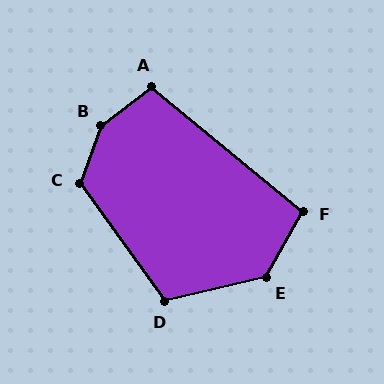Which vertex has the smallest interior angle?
F, at approximately 100 degrees.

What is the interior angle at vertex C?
Approximately 124 degrees (obtuse).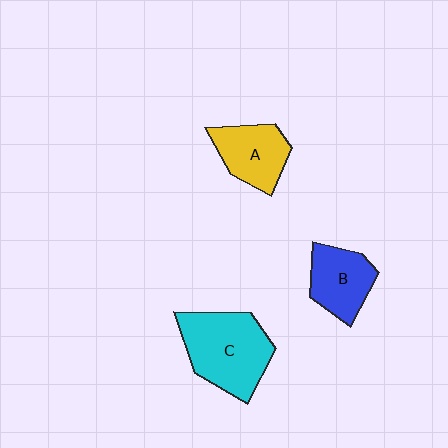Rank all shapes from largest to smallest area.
From largest to smallest: C (cyan), A (yellow), B (blue).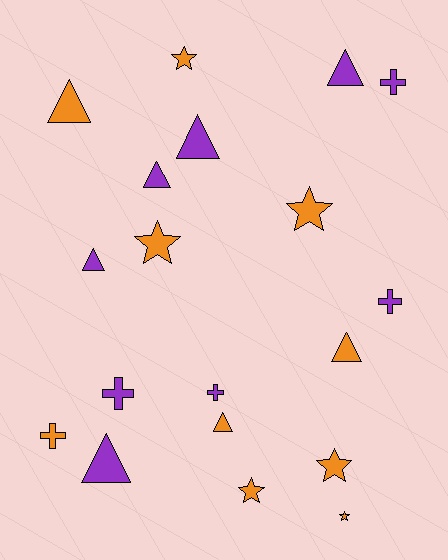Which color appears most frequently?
Orange, with 10 objects.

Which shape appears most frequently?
Triangle, with 8 objects.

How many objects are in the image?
There are 19 objects.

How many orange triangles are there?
There are 3 orange triangles.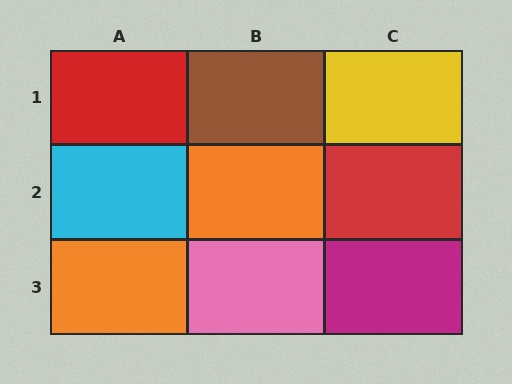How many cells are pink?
1 cell is pink.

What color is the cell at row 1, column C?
Yellow.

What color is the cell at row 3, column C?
Magenta.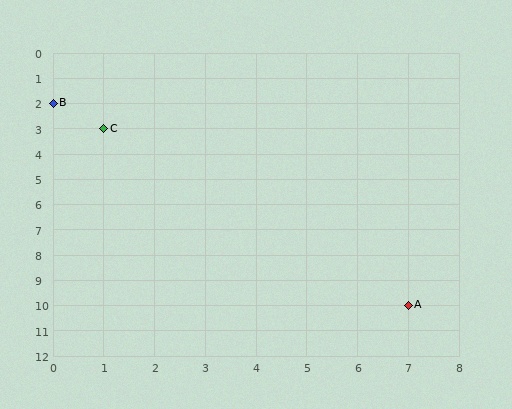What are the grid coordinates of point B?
Point B is at grid coordinates (0, 2).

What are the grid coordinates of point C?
Point C is at grid coordinates (1, 3).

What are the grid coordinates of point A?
Point A is at grid coordinates (7, 10).